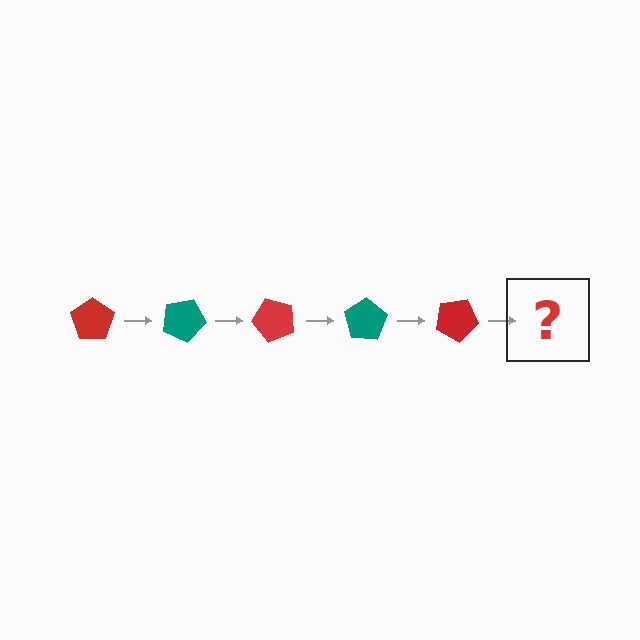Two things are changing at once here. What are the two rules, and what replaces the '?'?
The two rules are that it rotates 25 degrees each step and the color cycles through red and teal. The '?' should be a teal pentagon, rotated 125 degrees from the start.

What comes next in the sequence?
The next element should be a teal pentagon, rotated 125 degrees from the start.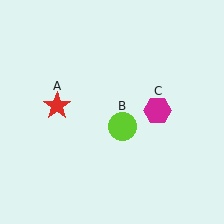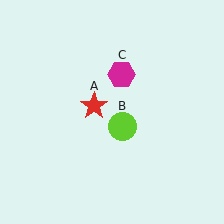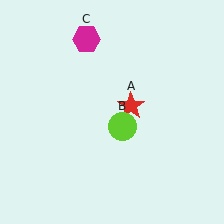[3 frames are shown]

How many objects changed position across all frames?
2 objects changed position: red star (object A), magenta hexagon (object C).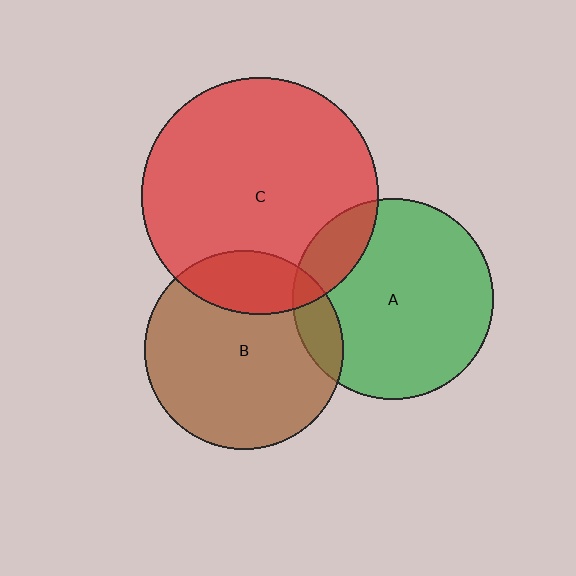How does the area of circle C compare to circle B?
Approximately 1.4 times.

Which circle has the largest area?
Circle C (red).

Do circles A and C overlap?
Yes.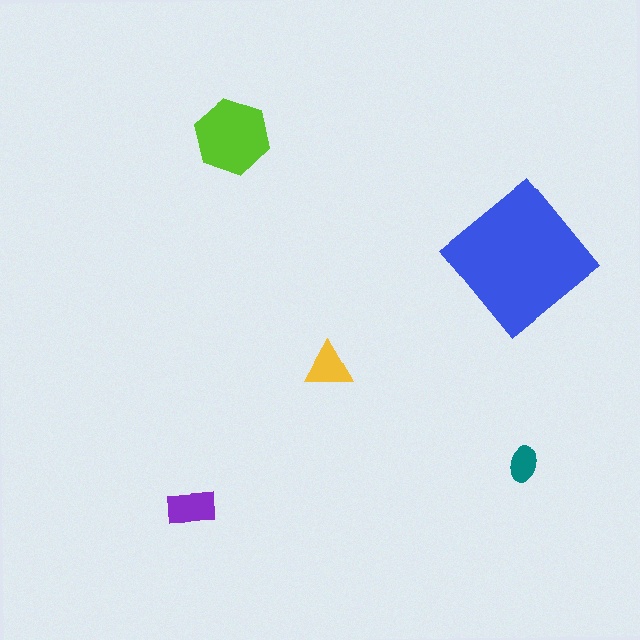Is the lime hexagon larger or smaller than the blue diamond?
Smaller.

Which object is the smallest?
The teal ellipse.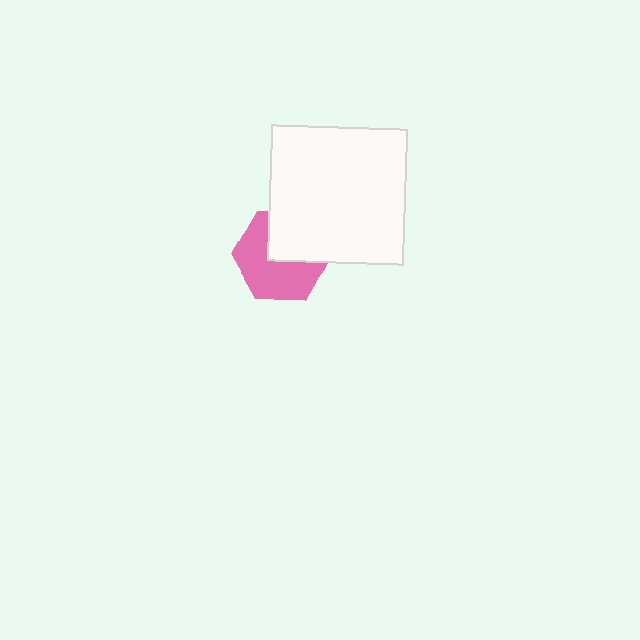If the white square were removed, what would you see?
You would see the complete pink hexagon.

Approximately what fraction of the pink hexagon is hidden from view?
Roughly 40% of the pink hexagon is hidden behind the white square.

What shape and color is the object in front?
The object in front is a white square.